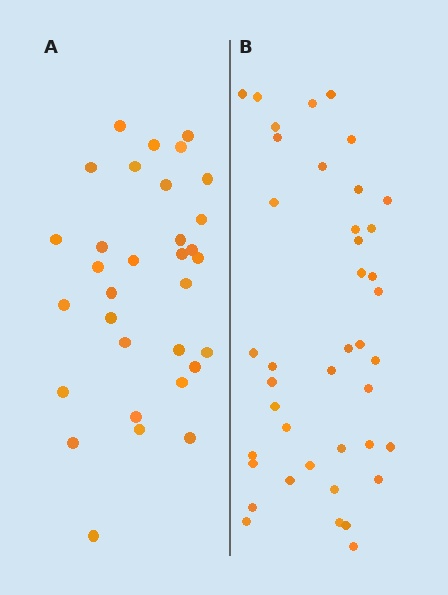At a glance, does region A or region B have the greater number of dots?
Region B (the right region) has more dots.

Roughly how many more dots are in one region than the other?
Region B has roughly 8 or so more dots than region A.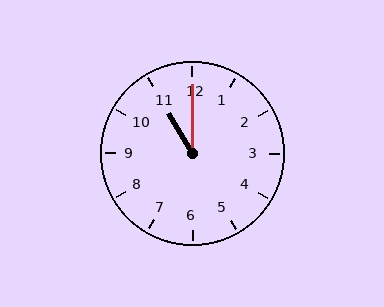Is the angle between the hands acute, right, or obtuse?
It is acute.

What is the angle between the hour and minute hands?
Approximately 30 degrees.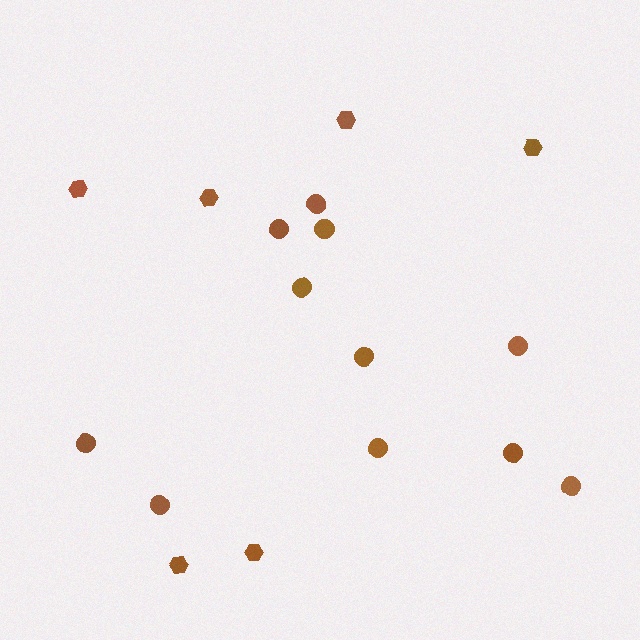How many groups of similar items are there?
There are 2 groups: one group of circles (11) and one group of hexagons (6).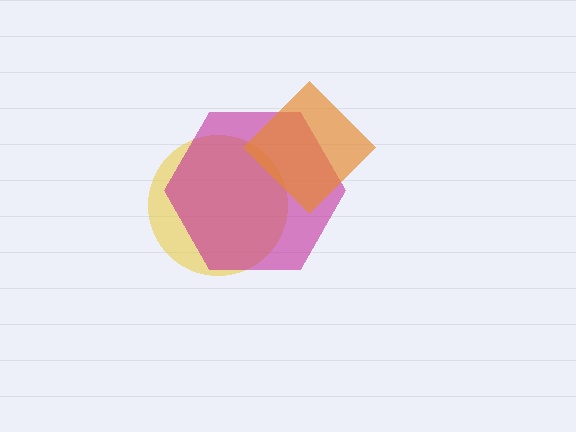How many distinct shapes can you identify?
There are 3 distinct shapes: a yellow circle, a magenta hexagon, an orange diamond.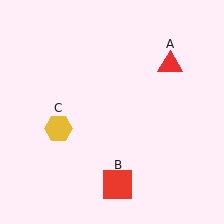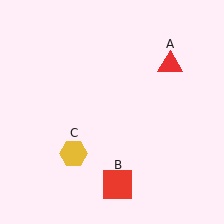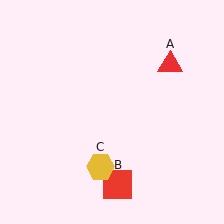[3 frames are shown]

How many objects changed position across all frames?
1 object changed position: yellow hexagon (object C).